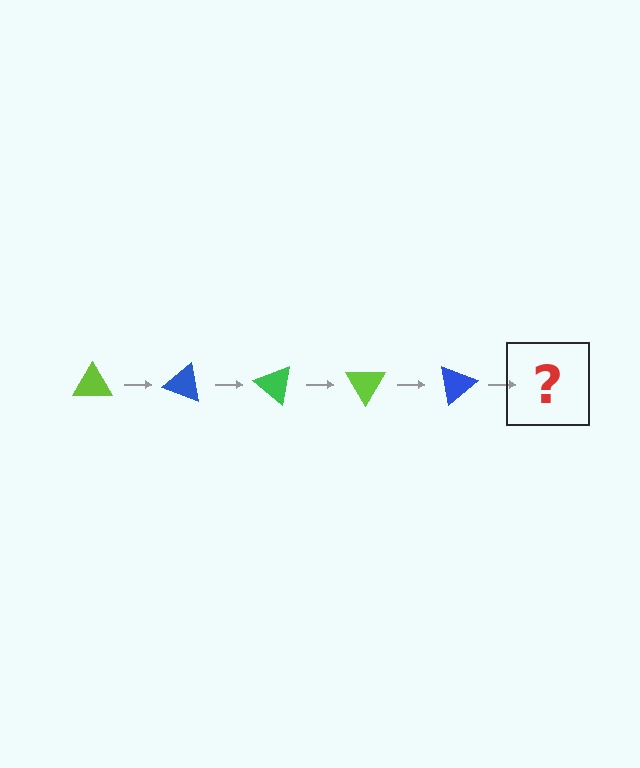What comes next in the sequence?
The next element should be a green triangle, rotated 100 degrees from the start.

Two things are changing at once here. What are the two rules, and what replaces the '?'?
The two rules are that it rotates 20 degrees each step and the color cycles through lime, blue, and green. The '?' should be a green triangle, rotated 100 degrees from the start.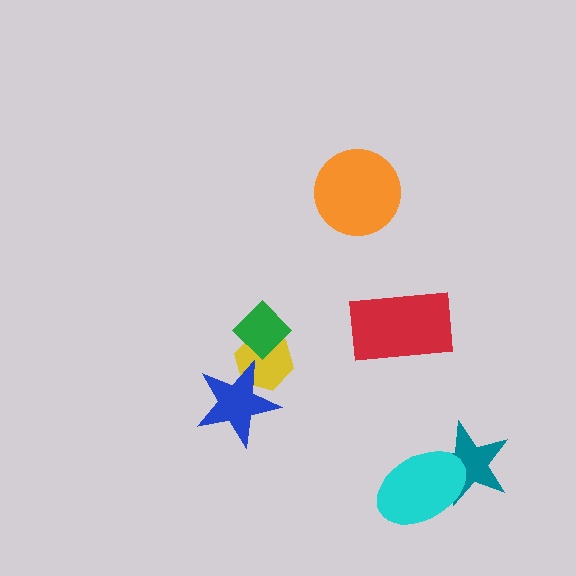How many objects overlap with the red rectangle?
0 objects overlap with the red rectangle.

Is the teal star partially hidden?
Yes, it is partially covered by another shape.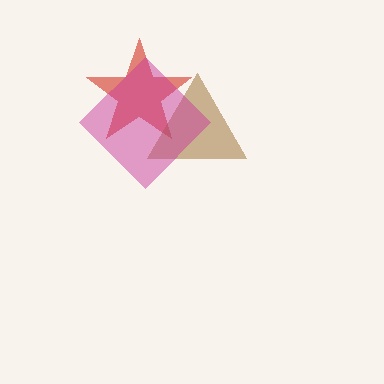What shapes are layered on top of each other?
The layered shapes are: a red star, a brown triangle, a magenta diamond.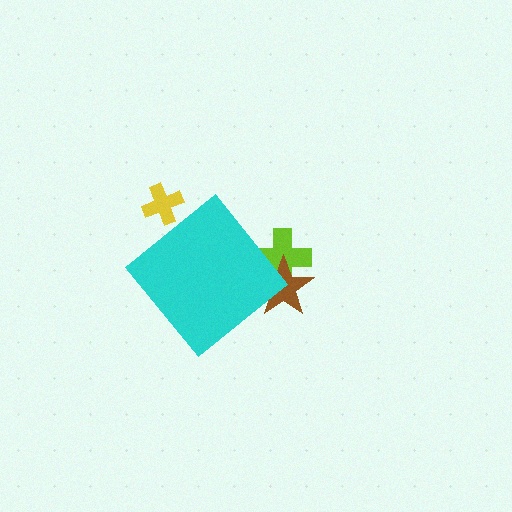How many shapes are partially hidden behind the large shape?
3 shapes are partially hidden.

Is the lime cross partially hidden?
Yes, the lime cross is partially hidden behind the cyan diamond.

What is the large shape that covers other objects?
A cyan diamond.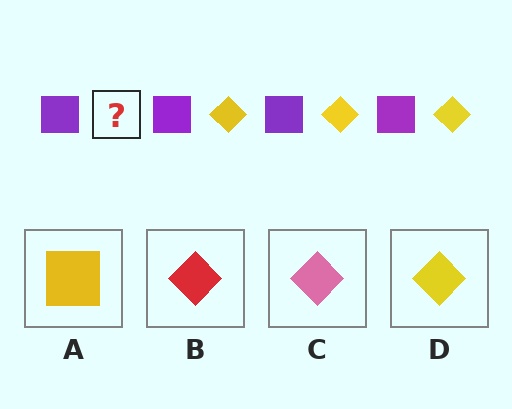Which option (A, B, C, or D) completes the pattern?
D.